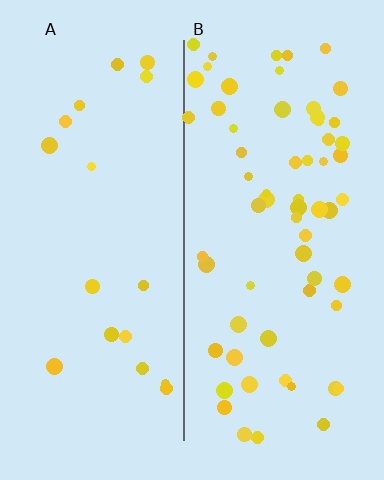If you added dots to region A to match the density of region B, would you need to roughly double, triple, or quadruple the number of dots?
Approximately triple.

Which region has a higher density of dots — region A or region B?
B (the right).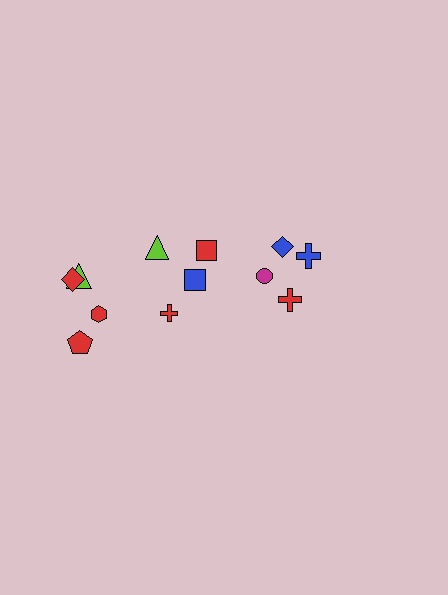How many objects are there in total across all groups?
There are 12 objects.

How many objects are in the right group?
There are 4 objects.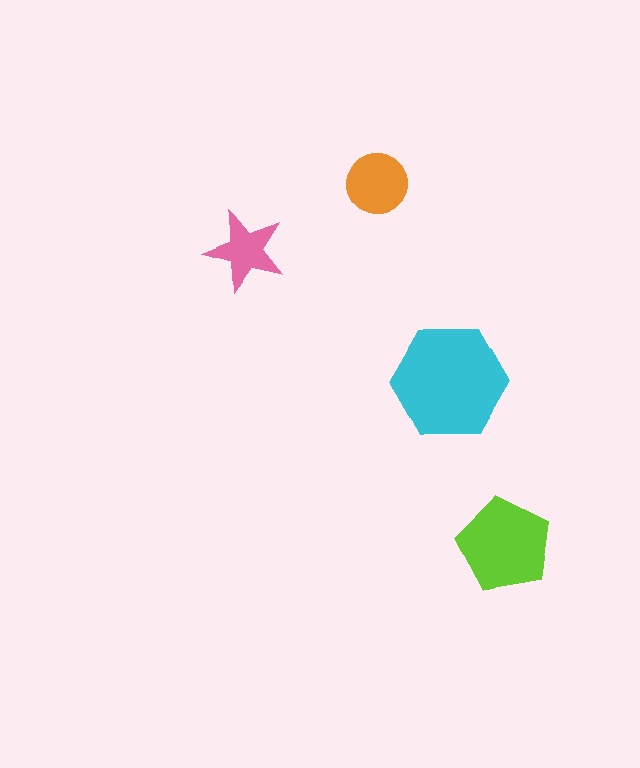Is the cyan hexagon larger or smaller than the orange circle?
Larger.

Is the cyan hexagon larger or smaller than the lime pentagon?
Larger.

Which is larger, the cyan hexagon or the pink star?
The cyan hexagon.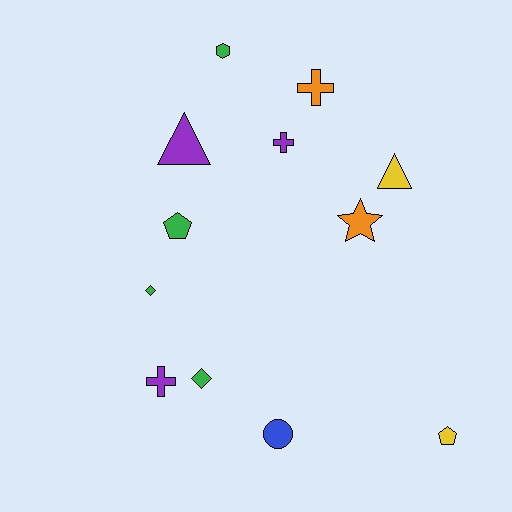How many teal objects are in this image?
There are no teal objects.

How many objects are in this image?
There are 12 objects.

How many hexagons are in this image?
There is 1 hexagon.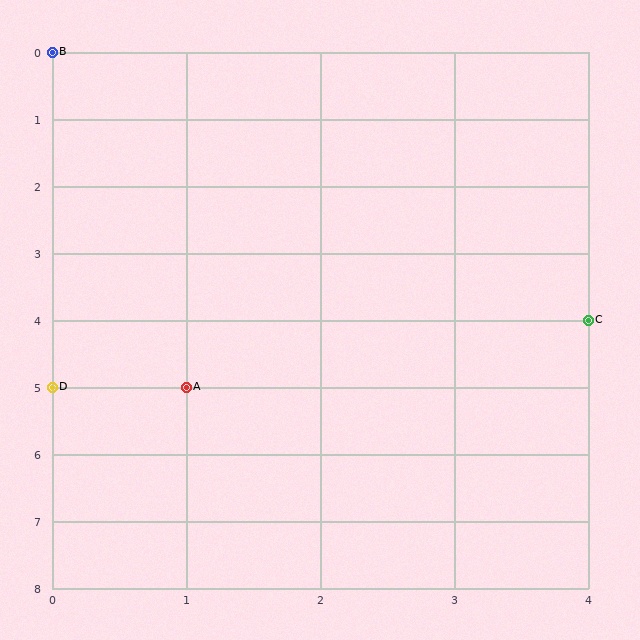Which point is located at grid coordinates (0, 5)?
Point D is at (0, 5).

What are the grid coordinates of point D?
Point D is at grid coordinates (0, 5).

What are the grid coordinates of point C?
Point C is at grid coordinates (4, 4).